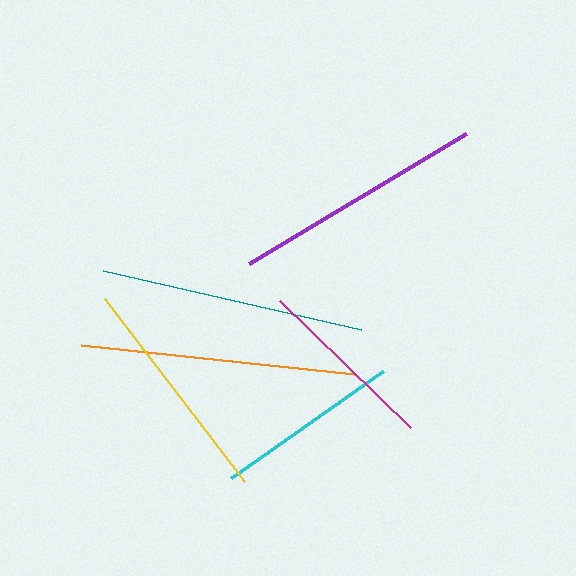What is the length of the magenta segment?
The magenta segment is approximately 182 pixels long.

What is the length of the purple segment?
The purple segment is approximately 252 pixels long.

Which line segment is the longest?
The orange line is the longest at approximately 274 pixels.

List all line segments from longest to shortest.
From longest to shortest: orange, teal, purple, yellow, cyan, magenta.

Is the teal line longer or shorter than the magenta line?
The teal line is longer than the magenta line.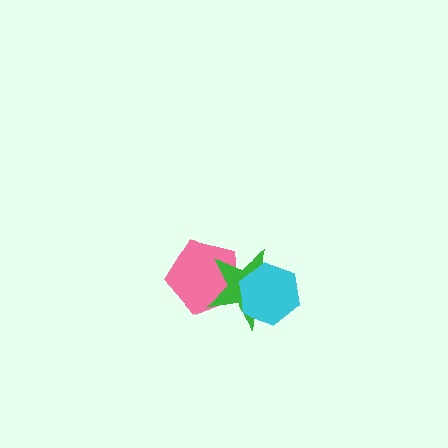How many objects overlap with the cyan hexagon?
1 object overlaps with the cyan hexagon.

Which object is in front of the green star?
The cyan hexagon is in front of the green star.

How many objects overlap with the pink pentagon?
1 object overlaps with the pink pentagon.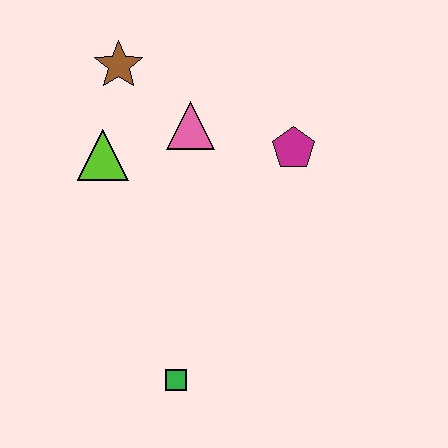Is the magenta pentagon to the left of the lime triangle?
No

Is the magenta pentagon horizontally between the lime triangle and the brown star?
No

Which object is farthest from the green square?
The brown star is farthest from the green square.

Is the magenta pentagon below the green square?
No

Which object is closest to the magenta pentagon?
The pink triangle is closest to the magenta pentagon.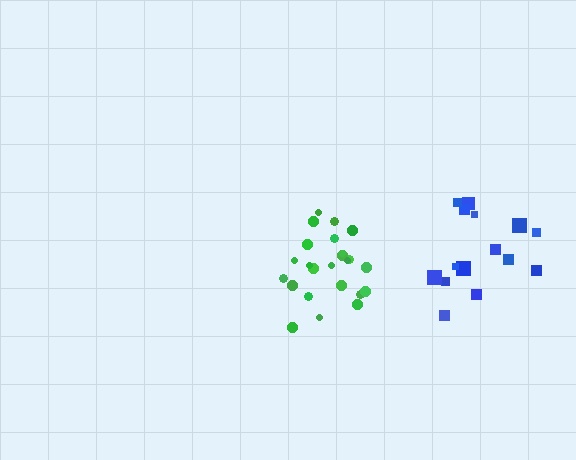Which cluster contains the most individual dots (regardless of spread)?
Green (24).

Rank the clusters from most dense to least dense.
green, blue.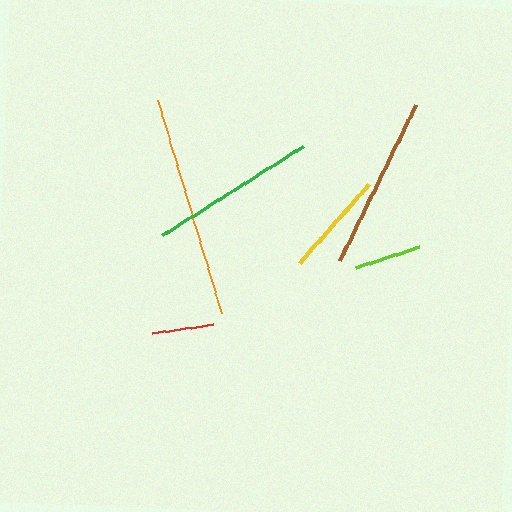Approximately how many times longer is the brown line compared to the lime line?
The brown line is approximately 2.6 times the length of the lime line.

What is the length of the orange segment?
The orange segment is approximately 222 pixels long.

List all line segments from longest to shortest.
From longest to shortest: orange, brown, green, yellow, lime, red.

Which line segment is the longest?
The orange line is the longest at approximately 222 pixels.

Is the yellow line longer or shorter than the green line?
The green line is longer than the yellow line.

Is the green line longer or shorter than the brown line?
The brown line is longer than the green line.